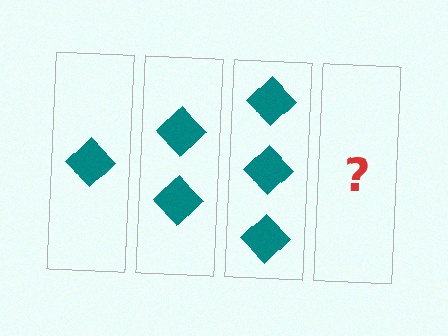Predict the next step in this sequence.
The next step is 4 diamonds.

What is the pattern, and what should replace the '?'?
The pattern is that each step adds one more diamond. The '?' should be 4 diamonds.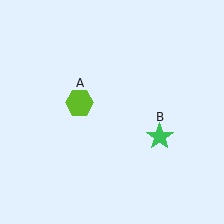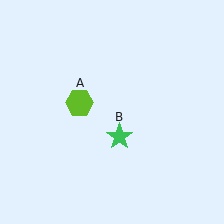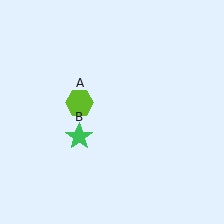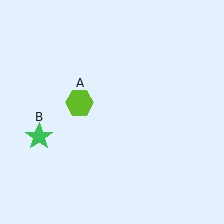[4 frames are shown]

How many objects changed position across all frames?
1 object changed position: green star (object B).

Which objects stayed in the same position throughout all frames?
Lime hexagon (object A) remained stationary.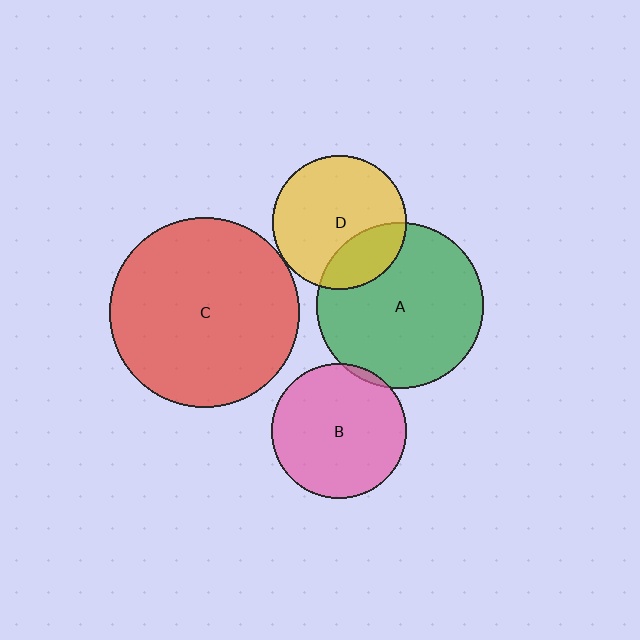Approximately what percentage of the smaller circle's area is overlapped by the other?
Approximately 5%.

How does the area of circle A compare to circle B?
Approximately 1.5 times.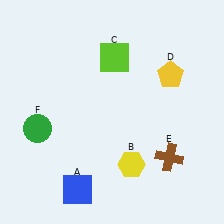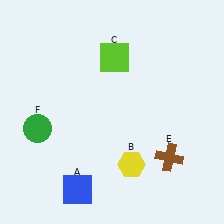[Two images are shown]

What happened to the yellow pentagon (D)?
The yellow pentagon (D) was removed in Image 2. It was in the top-right area of Image 1.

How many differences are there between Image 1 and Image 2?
There is 1 difference between the two images.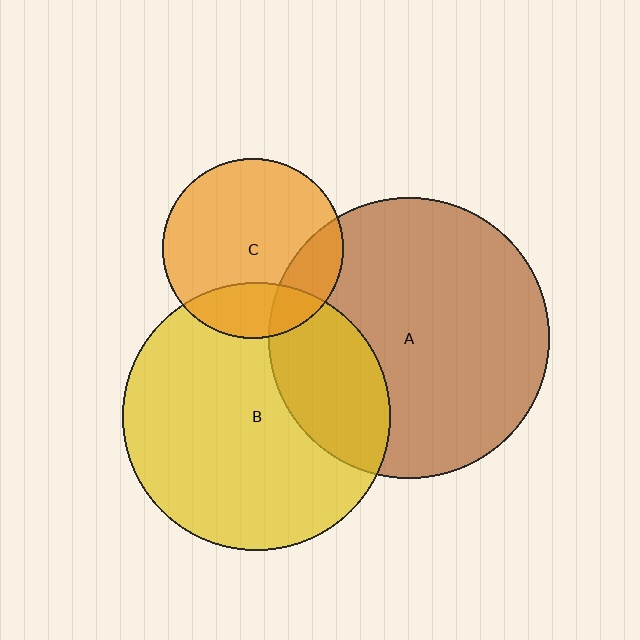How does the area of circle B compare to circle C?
Approximately 2.2 times.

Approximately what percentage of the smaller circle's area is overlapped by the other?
Approximately 25%.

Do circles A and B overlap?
Yes.